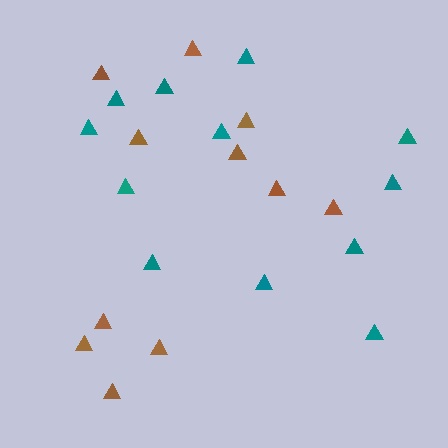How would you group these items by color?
There are 2 groups: one group of brown triangles (11) and one group of teal triangles (12).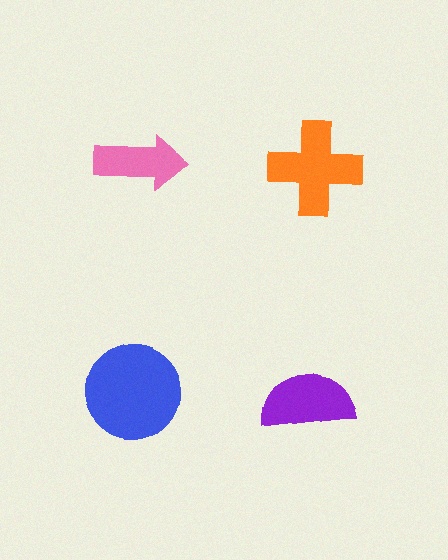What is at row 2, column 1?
A blue circle.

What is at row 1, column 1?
A pink arrow.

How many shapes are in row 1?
2 shapes.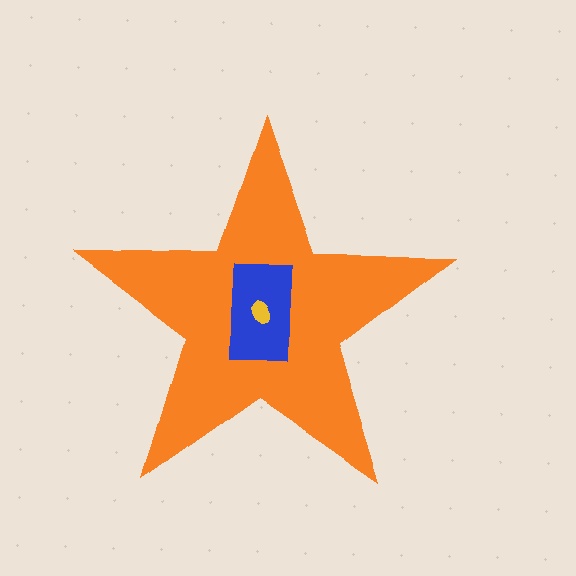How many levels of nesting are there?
3.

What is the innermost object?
The yellow ellipse.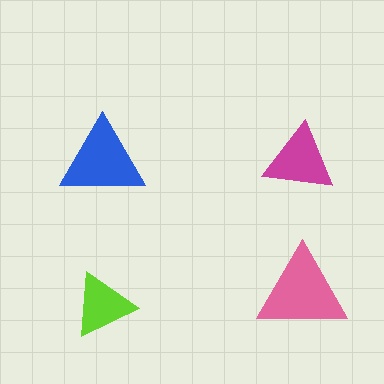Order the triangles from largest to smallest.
the pink one, the blue one, the magenta one, the lime one.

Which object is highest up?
The magenta triangle is topmost.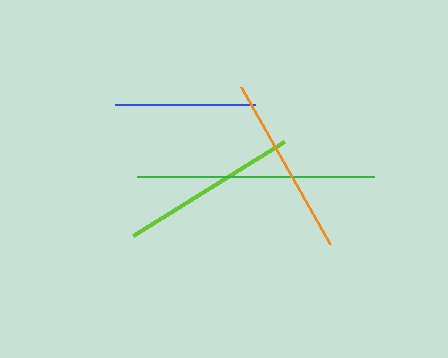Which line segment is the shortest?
The blue line is the shortest at approximately 140 pixels.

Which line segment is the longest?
The green line is the longest at approximately 237 pixels.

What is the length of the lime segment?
The lime segment is approximately 178 pixels long.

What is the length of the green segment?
The green segment is approximately 237 pixels long.